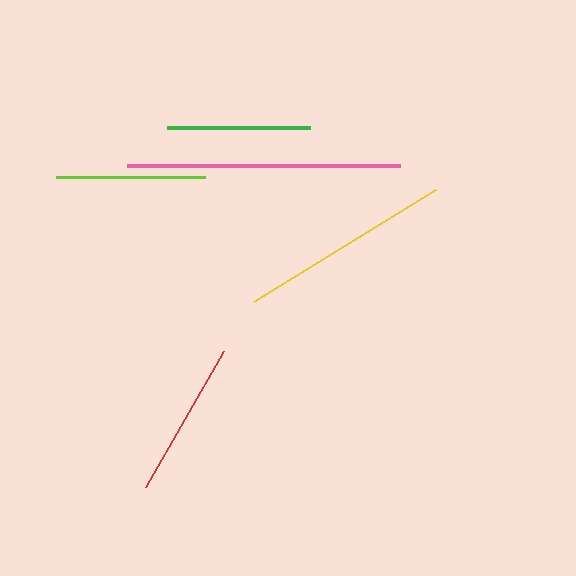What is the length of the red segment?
The red segment is approximately 157 pixels long.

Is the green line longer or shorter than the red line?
The red line is longer than the green line.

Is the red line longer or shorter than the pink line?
The pink line is longer than the red line.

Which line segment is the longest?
The pink line is the longest at approximately 273 pixels.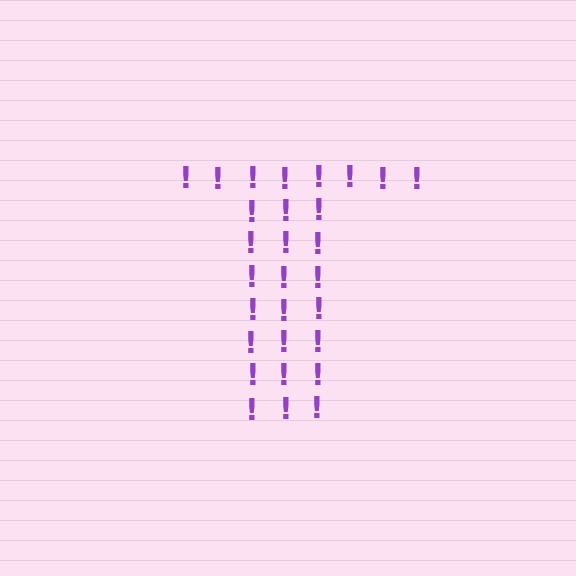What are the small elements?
The small elements are exclamation marks.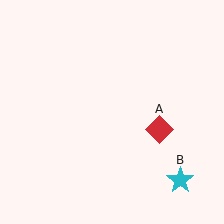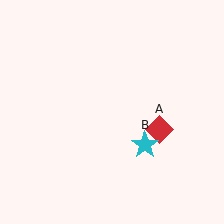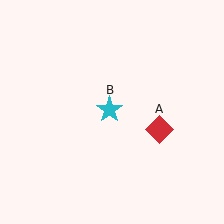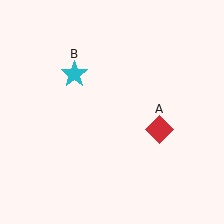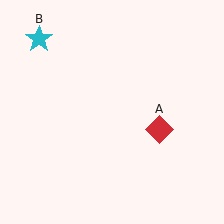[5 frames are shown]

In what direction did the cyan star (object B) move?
The cyan star (object B) moved up and to the left.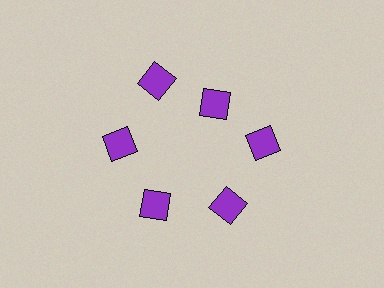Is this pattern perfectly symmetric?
No. The 6 purple diamonds are arranged in a ring, but one element near the 1 o'clock position is pulled inward toward the center, breaking the 6-fold rotational symmetry.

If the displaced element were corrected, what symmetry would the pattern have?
It would have 6-fold rotational symmetry — the pattern would map onto itself every 60 degrees.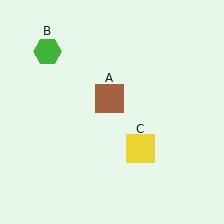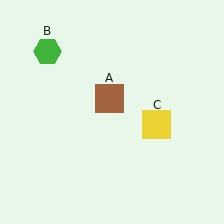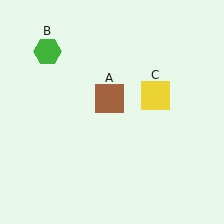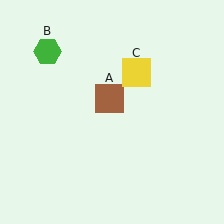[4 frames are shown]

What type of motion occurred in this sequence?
The yellow square (object C) rotated counterclockwise around the center of the scene.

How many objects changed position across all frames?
1 object changed position: yellow square (object C).